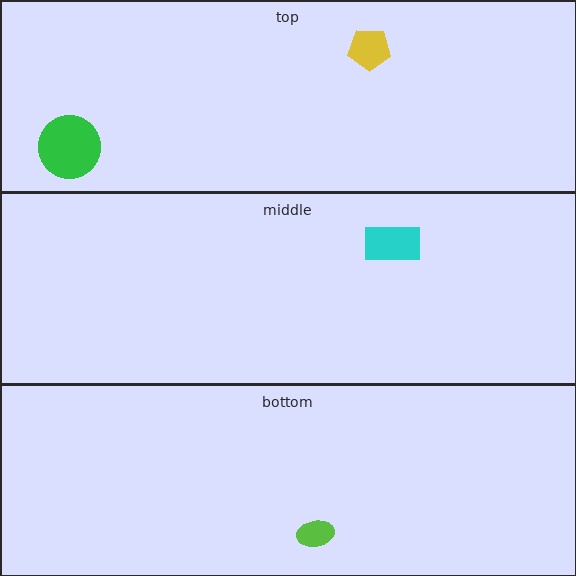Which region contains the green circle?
The top region.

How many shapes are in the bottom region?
1.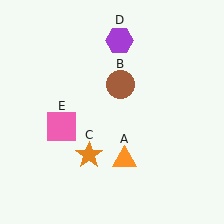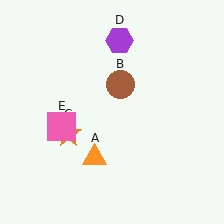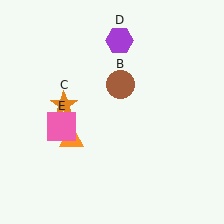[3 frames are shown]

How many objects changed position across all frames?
2 objects changed position: orange triangle (object A), orange star (object C).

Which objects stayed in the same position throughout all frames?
Brown circle (object B) and purple hexagon (object D) and pink square (object E) remained stationary.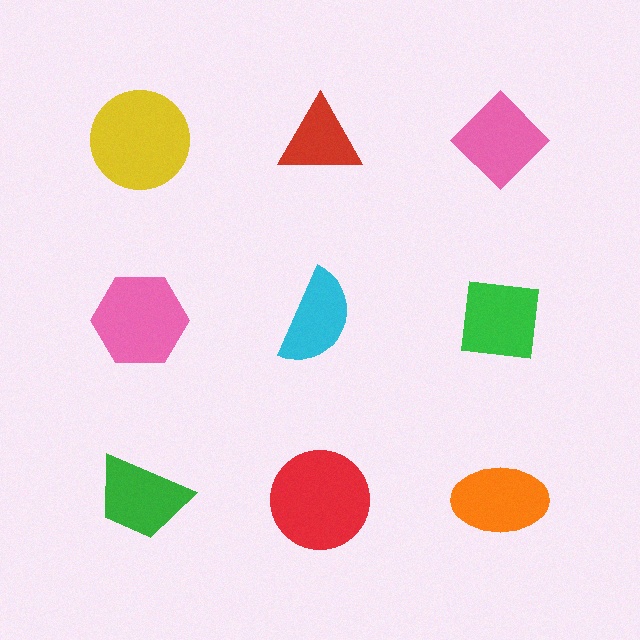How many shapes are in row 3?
3 shapes.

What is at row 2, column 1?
A pink hexagon.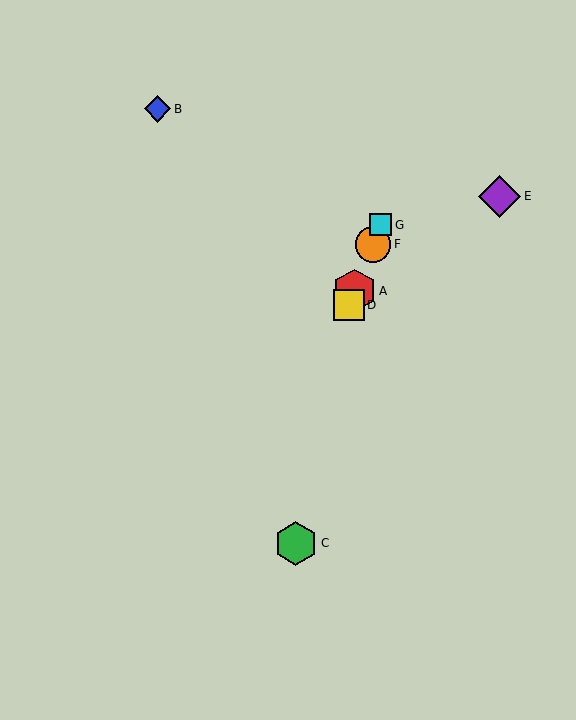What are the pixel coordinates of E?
Object E is at (500, 196).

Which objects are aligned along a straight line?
Objects A, D, F, G are aligned along a straight line.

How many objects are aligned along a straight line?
4 objects (A, D, F, G) are aligned along a straight line.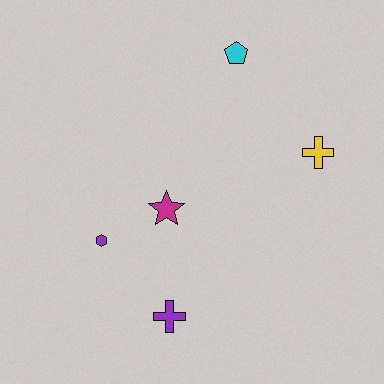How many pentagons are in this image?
There is 1 pentagon.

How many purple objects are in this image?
There are 2 purple objects.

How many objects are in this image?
There are 5 objects.